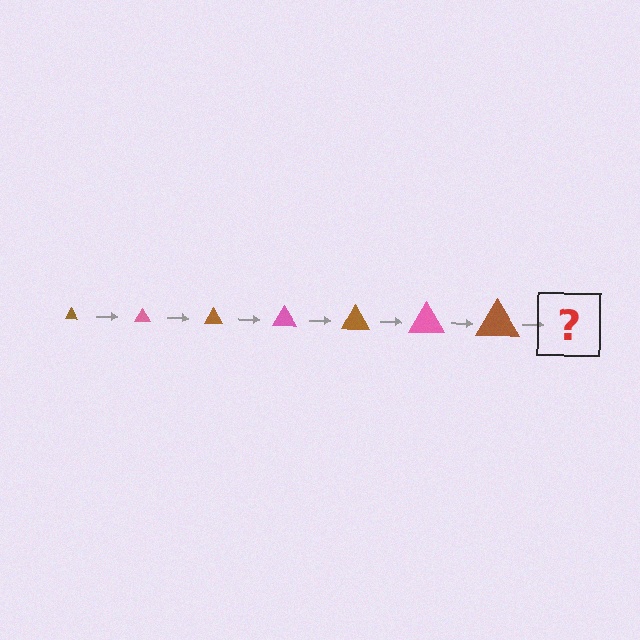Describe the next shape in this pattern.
It should be a pink triangle, larger than the previous one.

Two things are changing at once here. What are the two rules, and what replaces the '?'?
The two rules are that the triangle grows larger each step and the color cycles through brown and pink. The '?' should be a pink triangle, larger than the previous one.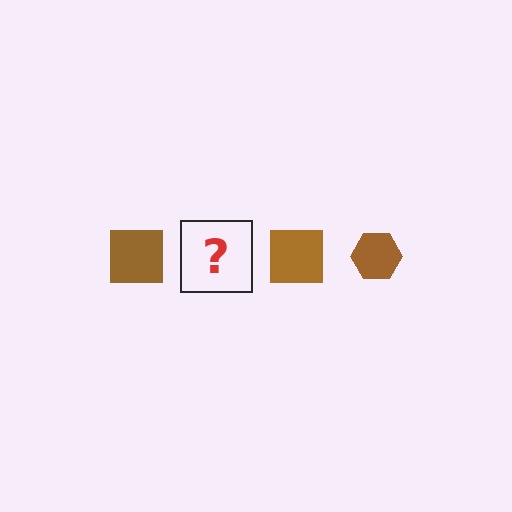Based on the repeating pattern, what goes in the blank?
The blank should be a brown hexagon.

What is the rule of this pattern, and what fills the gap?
The rule is that the pattern cycles through square, hexagon shapes in brown. The gap should be filled with a brown hexagon.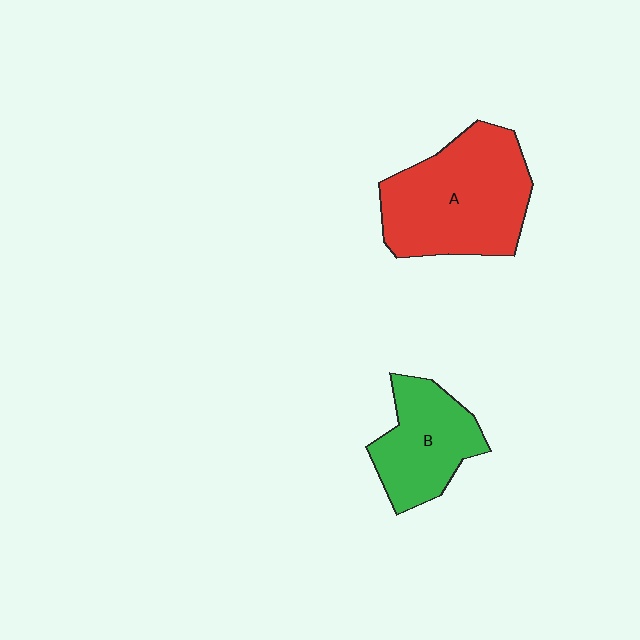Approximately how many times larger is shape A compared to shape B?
Approximately 1.6 times.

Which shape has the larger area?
Shape A (red).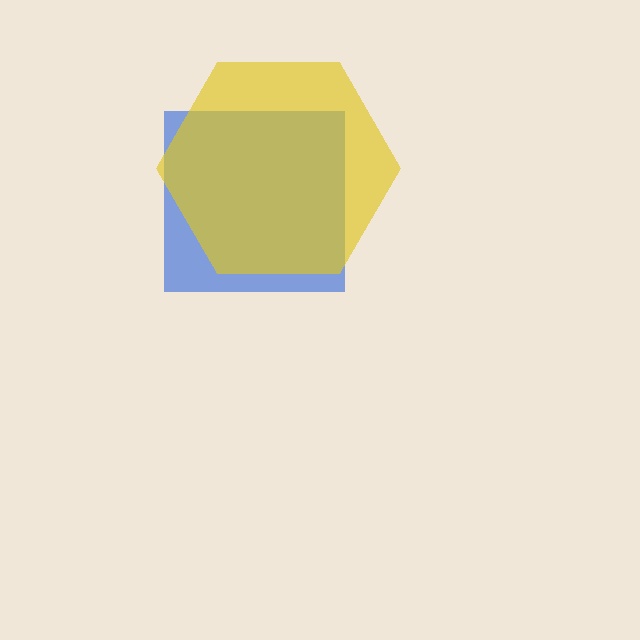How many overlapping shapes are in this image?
There are 2 overlapping shapes in the image.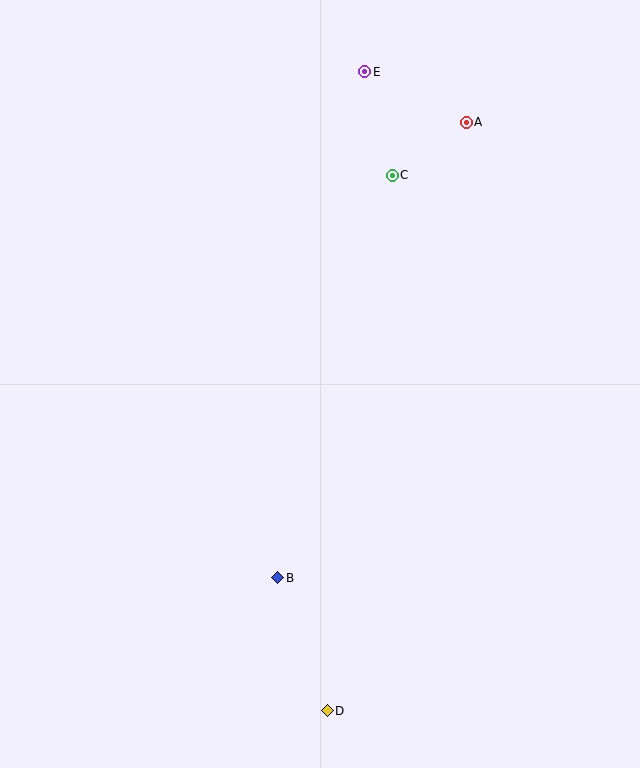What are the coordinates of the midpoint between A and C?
The midpoint between A and C is at (429, 149).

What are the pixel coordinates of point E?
Point E is at (365, 72).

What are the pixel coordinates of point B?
Point B is at (278, 578).